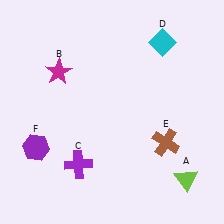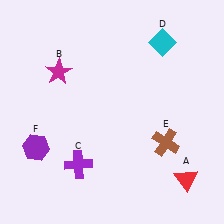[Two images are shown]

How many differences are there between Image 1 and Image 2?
There is 1 difference between the two images.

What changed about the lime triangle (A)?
In Image 1, A is lime. In Image 2, it changed to red.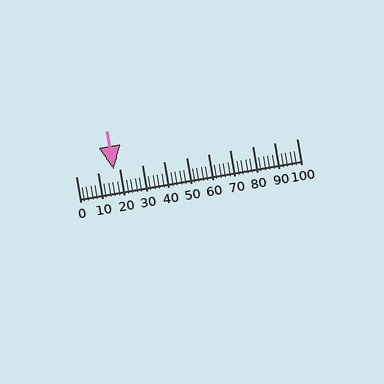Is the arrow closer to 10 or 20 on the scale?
The arrow is closer to 20.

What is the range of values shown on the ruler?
The ruler shows values from 0 to 100.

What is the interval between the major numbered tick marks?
The major tick marks are spaced 10 units apart.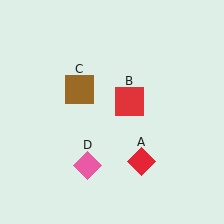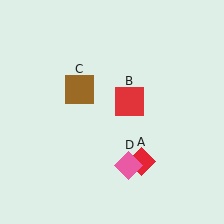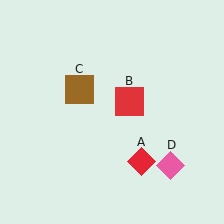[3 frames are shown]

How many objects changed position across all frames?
1 object changed position: pink diamond (object D).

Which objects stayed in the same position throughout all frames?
Red diamond (object A) and red square (object B) and brown square (object C) remained stationary.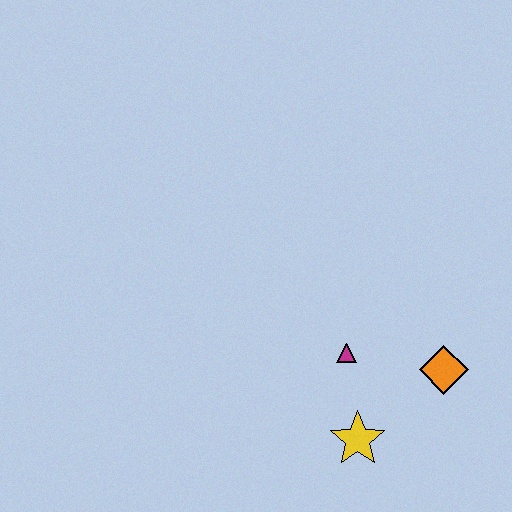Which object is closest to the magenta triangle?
The yellow star is closest to the magenta triangle.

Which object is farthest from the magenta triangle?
The orange diamond is farthest from the magenta triangle.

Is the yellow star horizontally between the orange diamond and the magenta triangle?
Yes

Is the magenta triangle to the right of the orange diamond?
No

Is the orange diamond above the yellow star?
Yes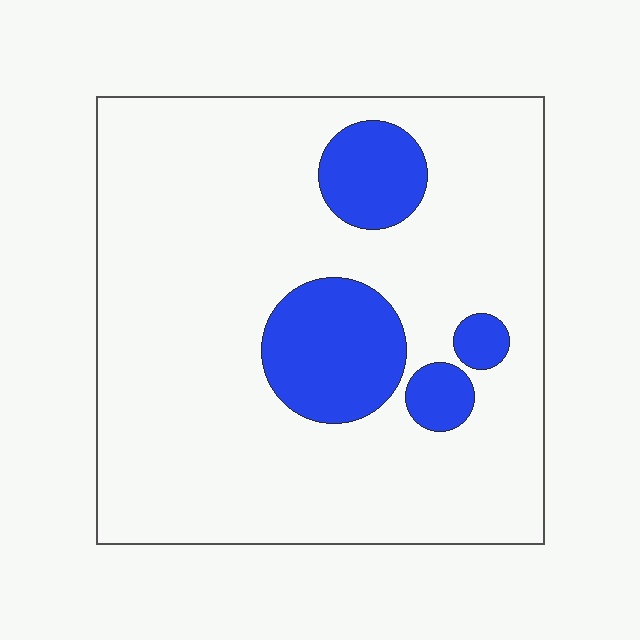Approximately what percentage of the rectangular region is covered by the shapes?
Approximately 15%.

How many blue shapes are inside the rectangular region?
4.